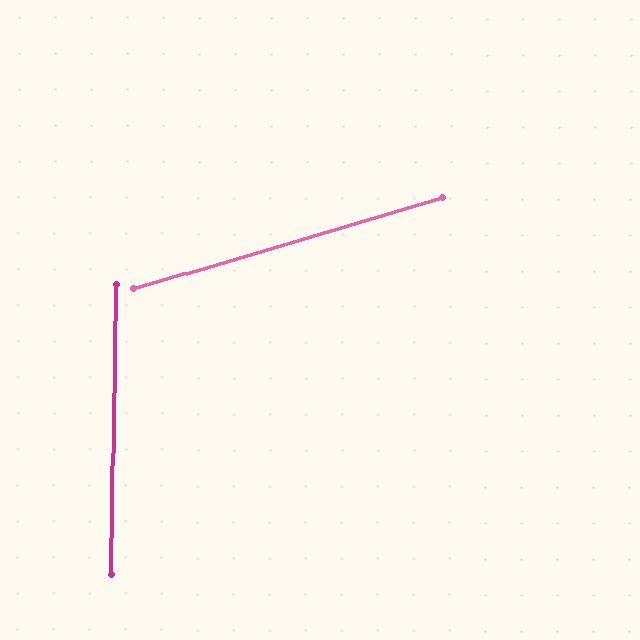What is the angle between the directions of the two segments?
Approximately 73 degrees.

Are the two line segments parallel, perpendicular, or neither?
Neither parallel nor perpendicular — they differ by about 73°.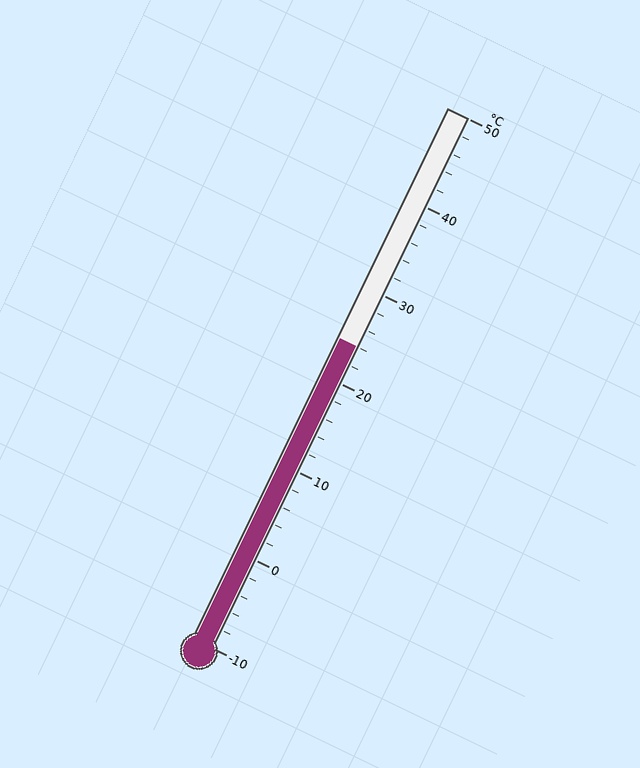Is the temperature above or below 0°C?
The temperature is above 0°C.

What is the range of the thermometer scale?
The thermometer scale ranges from -10°C to 50°C.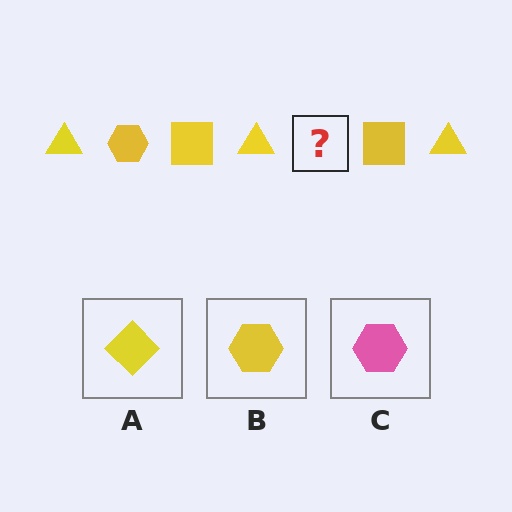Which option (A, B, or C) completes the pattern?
B.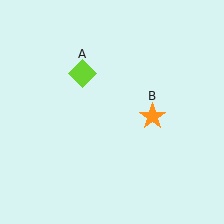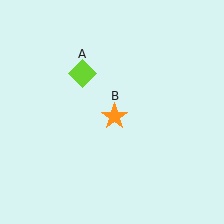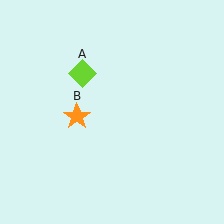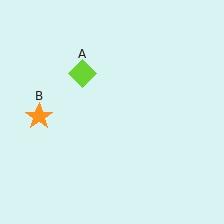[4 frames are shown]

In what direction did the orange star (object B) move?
The orange star (object B) moved left.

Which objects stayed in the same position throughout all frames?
Lime diamond (object A) remained stationary.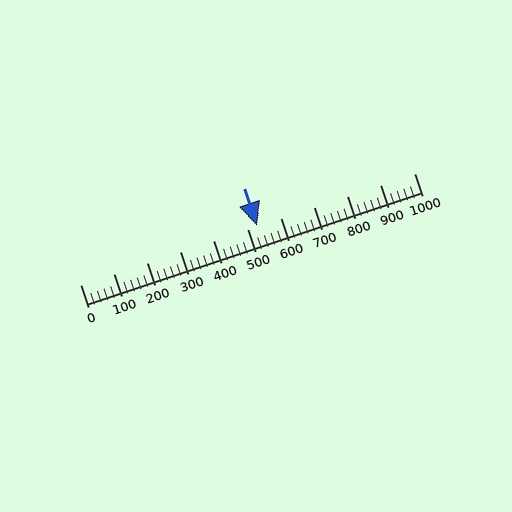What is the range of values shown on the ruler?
The ruler shows values from 0 to 1000.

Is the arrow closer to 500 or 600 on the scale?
The arrow is closer to 500.